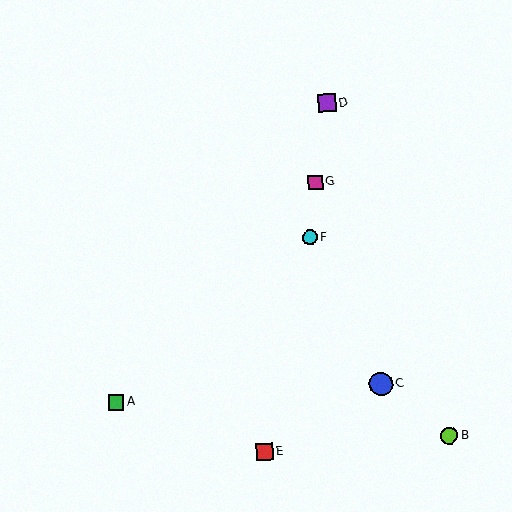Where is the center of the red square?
The center of the red square is at (264, 452).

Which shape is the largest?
The blue circle (labeled C) is the largest.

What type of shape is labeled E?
Shape E is a red square.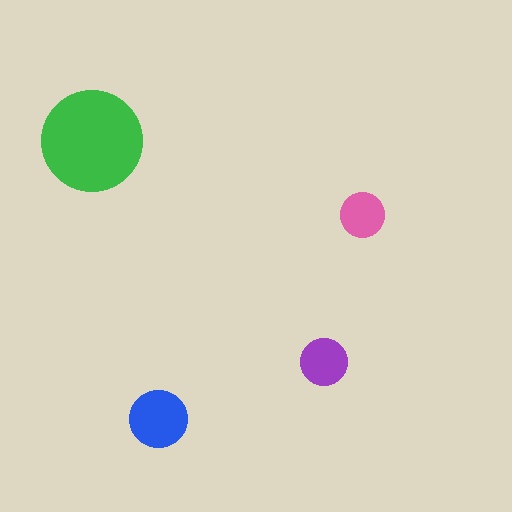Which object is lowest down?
The blue circle is bottommost.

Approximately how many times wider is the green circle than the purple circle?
About 2 times wider.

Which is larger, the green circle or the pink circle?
The green one.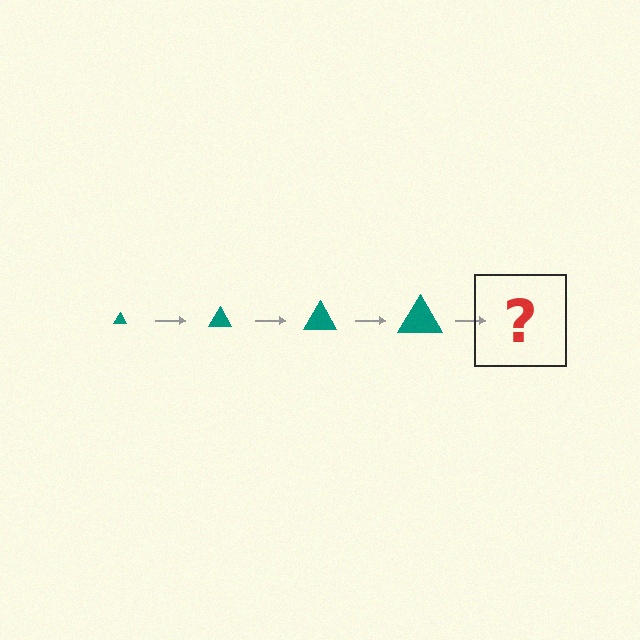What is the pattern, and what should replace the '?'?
The pattern is that the triangle gets progressively larger each step. The '?' should be a teal triangle, larger than the previous one.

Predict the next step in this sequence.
The next step is a teal triangle, larger than the previous one.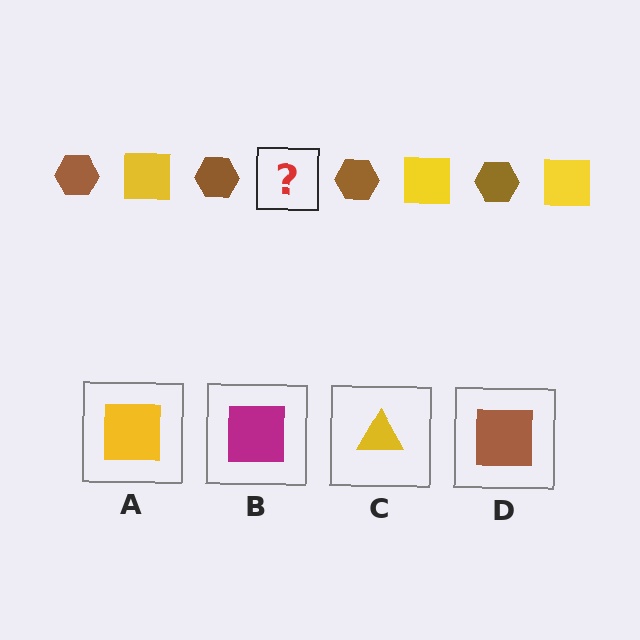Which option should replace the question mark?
Option A.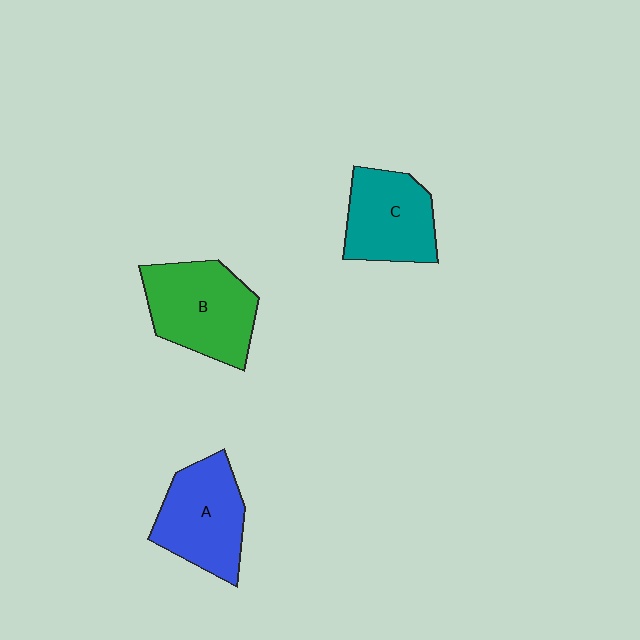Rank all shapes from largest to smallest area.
From largest to smallest: B (green), A (blue), C (teal).